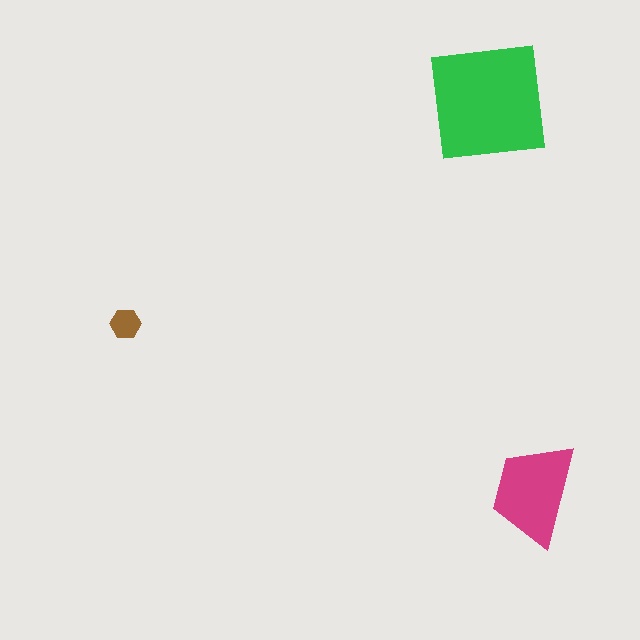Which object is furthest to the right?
The magenta trapezoid is rightmost.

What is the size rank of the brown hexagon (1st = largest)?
3rd.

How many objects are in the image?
There are 3 objects in the image.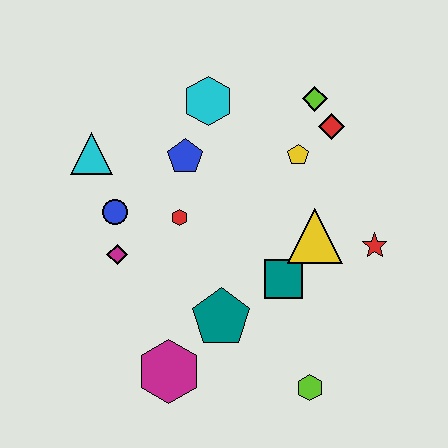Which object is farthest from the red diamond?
The magenta hexagon is farthest from the red diamond.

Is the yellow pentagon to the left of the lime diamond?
Yes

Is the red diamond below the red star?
No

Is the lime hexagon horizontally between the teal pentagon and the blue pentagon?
No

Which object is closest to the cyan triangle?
The blue circle is closest to the cyan triangle.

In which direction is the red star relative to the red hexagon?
The red star is to the right of the red hexagon.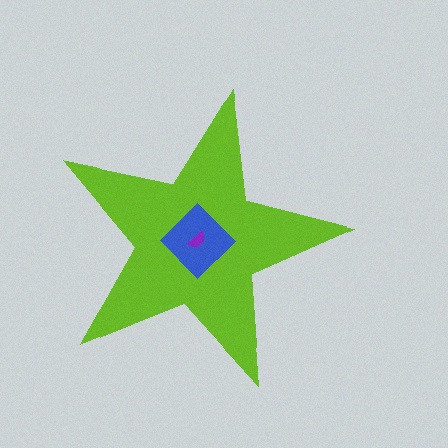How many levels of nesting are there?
3.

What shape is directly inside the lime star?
The blue diamond.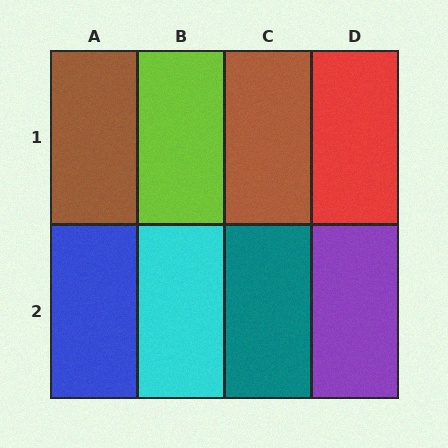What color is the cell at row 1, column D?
Red.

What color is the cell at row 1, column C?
Brown.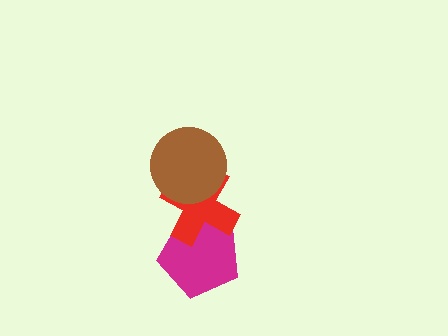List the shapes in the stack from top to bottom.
From top to bottom: the brown circle, the red cross, the magenta pentagon.